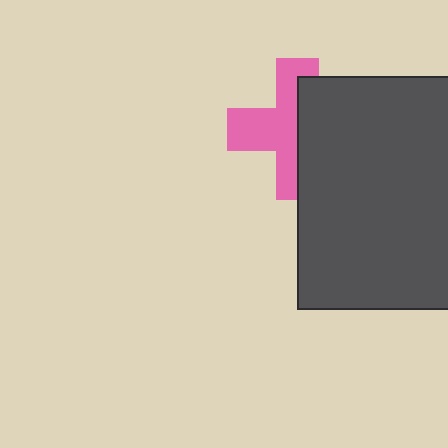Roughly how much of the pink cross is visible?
About half of it is visible (roughly 53%).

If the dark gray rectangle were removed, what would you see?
You would see the complete pink cross.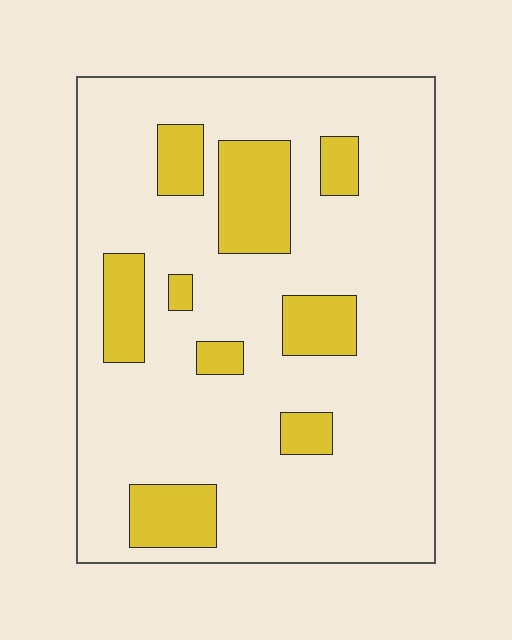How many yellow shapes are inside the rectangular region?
9.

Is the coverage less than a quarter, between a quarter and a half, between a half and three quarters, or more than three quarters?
Less than a quarter.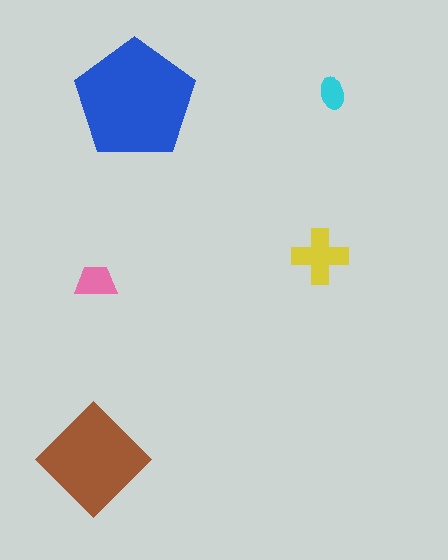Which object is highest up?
The cyan ellipse is topmost.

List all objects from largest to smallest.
The blue pentagon, the brown diamond, the yellow cross, the pink trapezoid, the cyan ellipse.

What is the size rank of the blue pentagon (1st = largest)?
1st.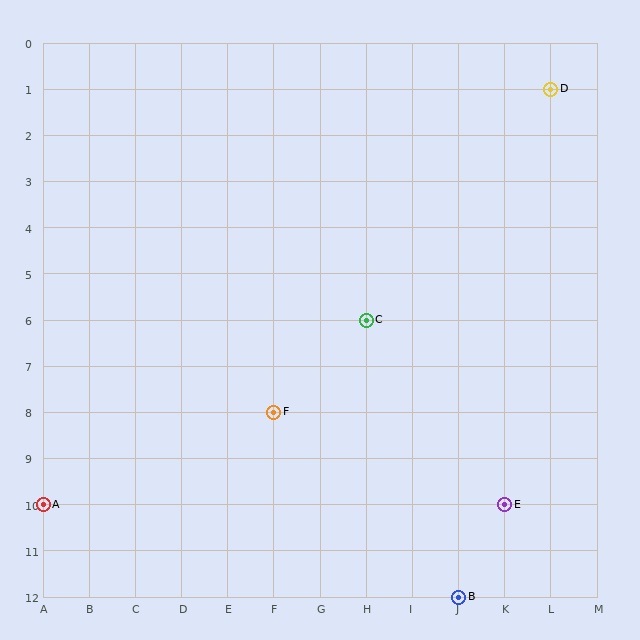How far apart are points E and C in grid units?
Points E and C are 3 columns and 4 rows apart (about 5.0 grid units diagonally).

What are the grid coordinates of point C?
Point C is at grid coordinates (H, 6).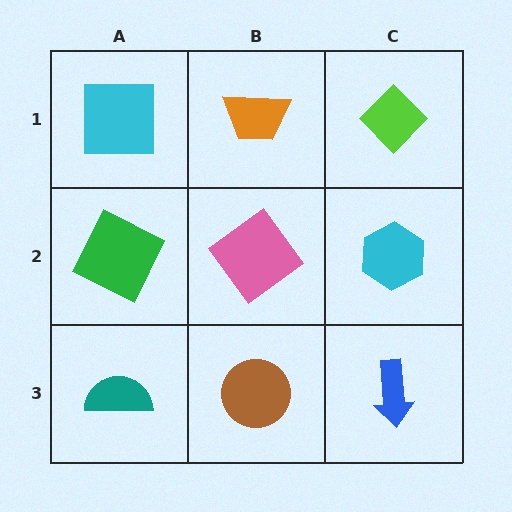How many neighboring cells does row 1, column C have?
2.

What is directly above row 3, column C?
A cyan hexagon.